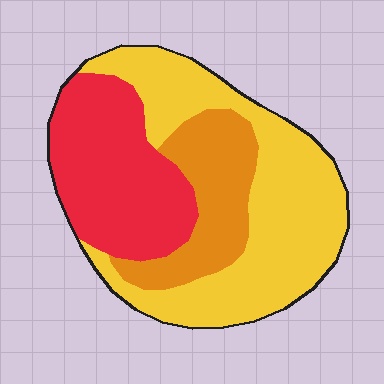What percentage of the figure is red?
Red covers 32% of the figure.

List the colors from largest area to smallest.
From largest to smallest: yellow, red, orange.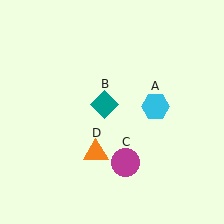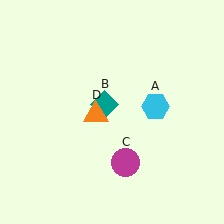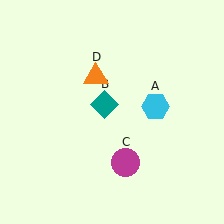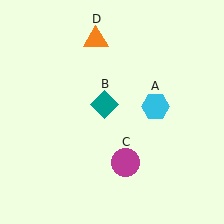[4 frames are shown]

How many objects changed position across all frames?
1 object changed position: orange triangle (object D).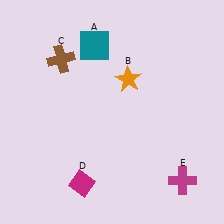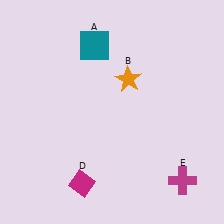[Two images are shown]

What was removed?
The brown cross (C) was removed in Image 2.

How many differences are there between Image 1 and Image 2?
There is 1 difference between the two images.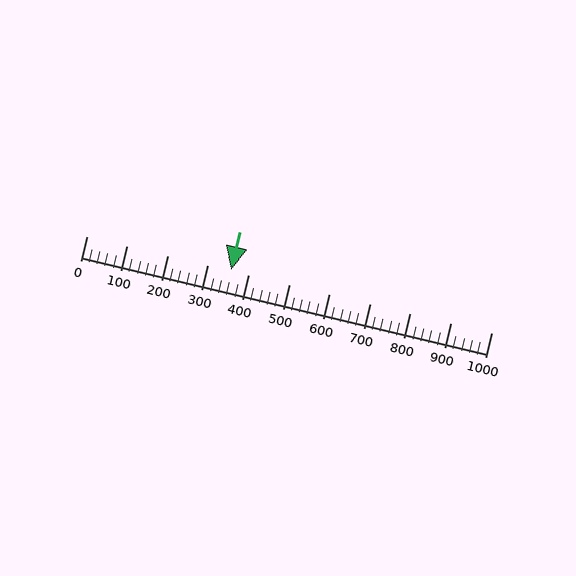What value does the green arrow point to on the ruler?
The green arrow points to approximately 358.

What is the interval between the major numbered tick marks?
The major tick marks are spaced 100 units apart.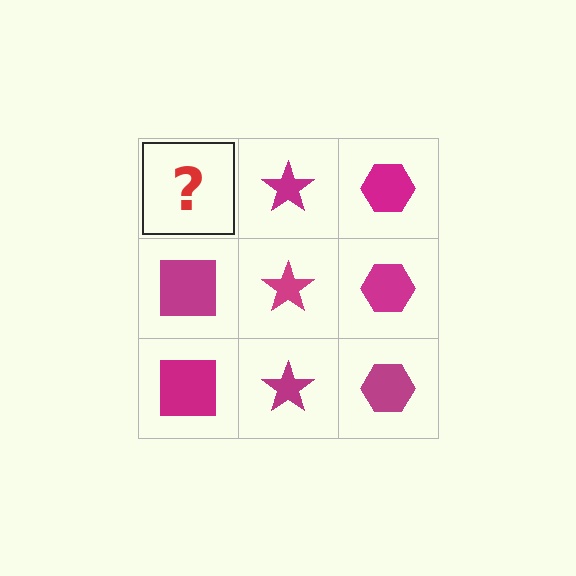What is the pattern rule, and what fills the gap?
The rule is that each column has a consistent shape. The gap should be filled with a magenta square.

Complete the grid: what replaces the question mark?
The question mark should be replaced with a magenta square.